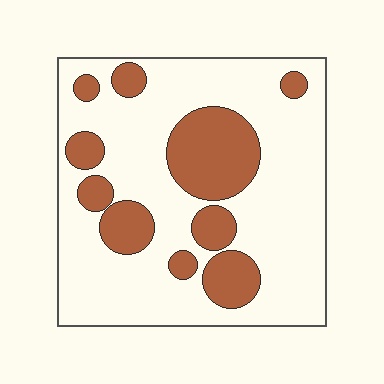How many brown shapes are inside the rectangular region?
10.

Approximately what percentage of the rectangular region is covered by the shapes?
Approximately 25%.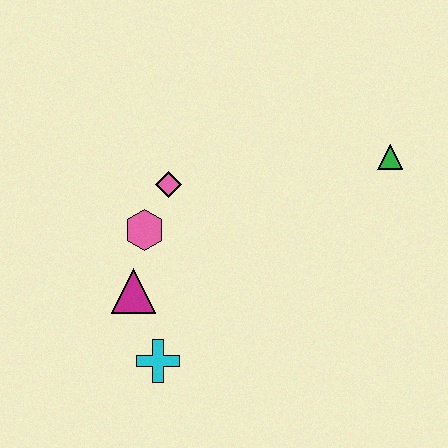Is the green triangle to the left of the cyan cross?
No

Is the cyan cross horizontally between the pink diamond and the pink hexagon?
Yes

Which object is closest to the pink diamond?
The pink hexagon is closest to the pink diamond.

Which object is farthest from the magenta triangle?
The green triangle is farthest from the magenta triangle.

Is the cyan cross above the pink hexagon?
No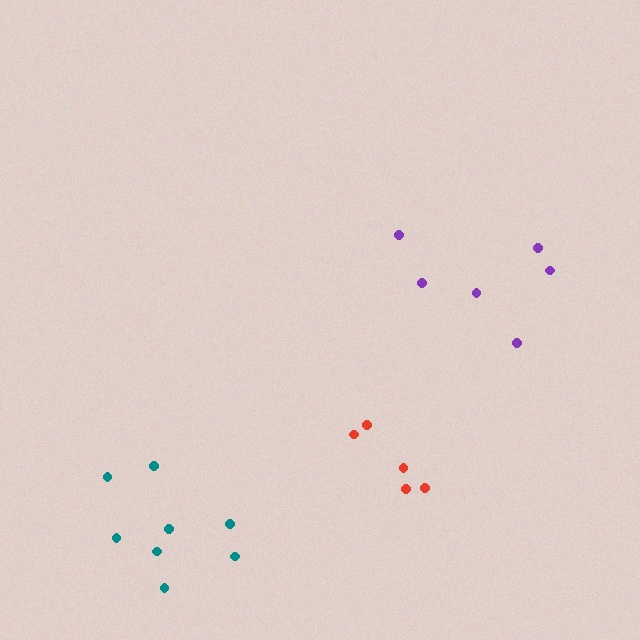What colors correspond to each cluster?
The clusters are colored: purple, teal, red.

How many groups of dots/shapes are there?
There are 3 groups.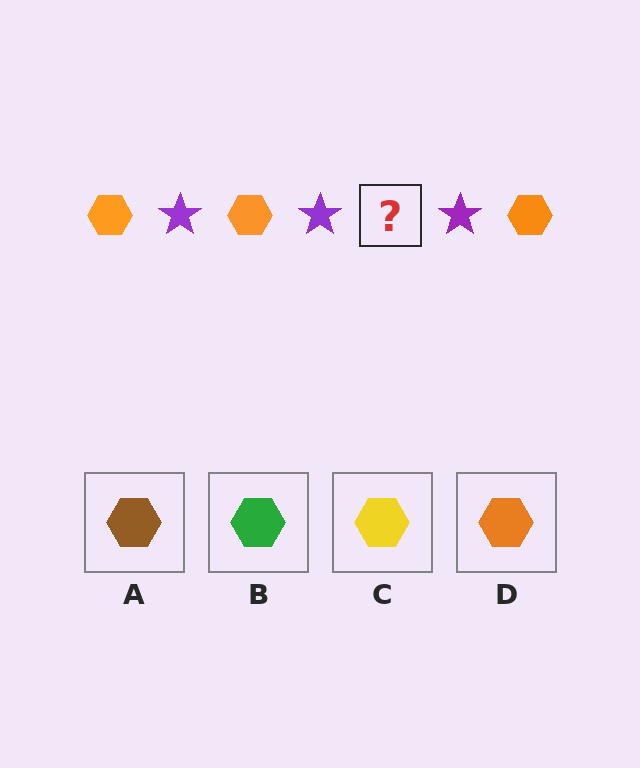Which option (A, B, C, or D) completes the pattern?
D.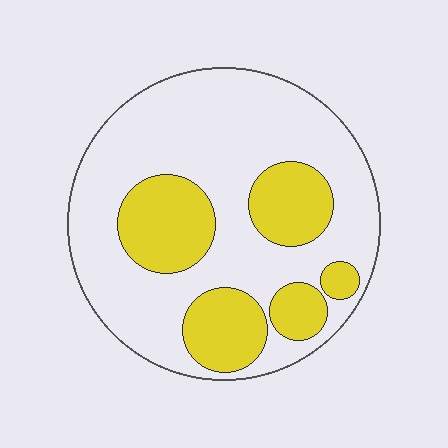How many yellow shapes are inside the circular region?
5.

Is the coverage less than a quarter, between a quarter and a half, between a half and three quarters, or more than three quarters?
Between a quarter and a half.